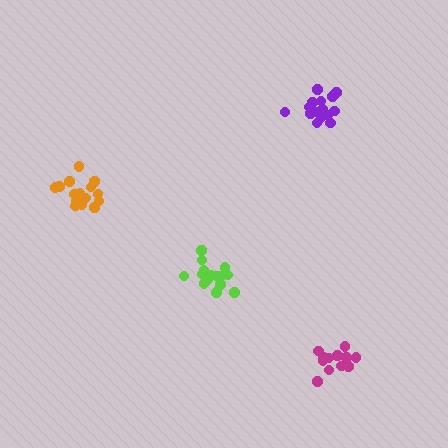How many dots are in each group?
Group 1: 16 dots, Group 2: 15 dots, Group 3: 12 dots, Group 4: 17 dots (60 total).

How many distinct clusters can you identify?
There are 4 distinct clusters.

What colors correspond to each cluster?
The clusters are colored: orange, lime, magenta, purple.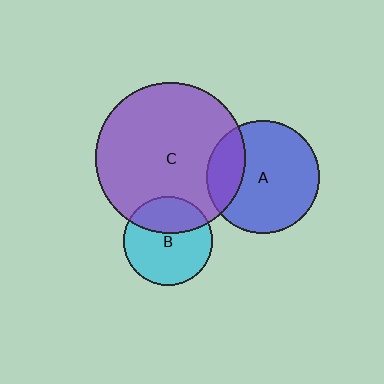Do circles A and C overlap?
Yes.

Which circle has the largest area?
Circle C (purple).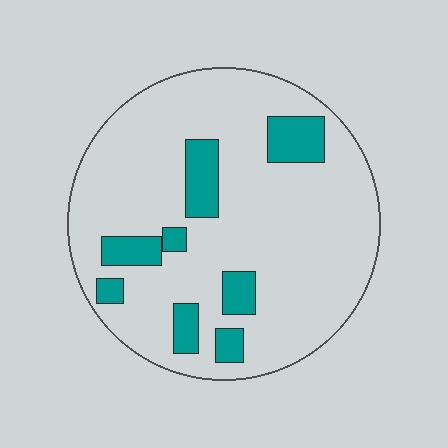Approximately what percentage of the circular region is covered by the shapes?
Approximately 15%.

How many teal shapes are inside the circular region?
8.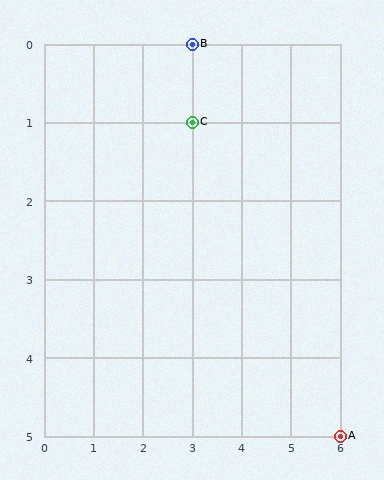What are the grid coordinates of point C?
Point C is at grid coordinates (3, 1).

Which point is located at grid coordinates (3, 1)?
Point C is at (3, 1).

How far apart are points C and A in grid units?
Points C and A are 3 columns and 4 rows apart (about 5.0 grid units diagonally).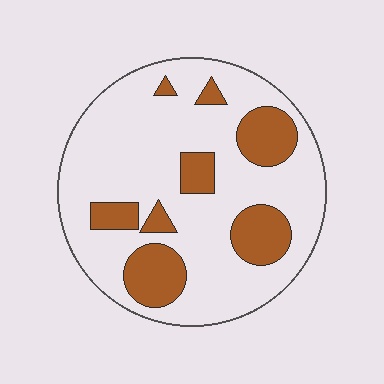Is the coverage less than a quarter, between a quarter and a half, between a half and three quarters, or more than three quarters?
Less than a quarter.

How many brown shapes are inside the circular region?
8.